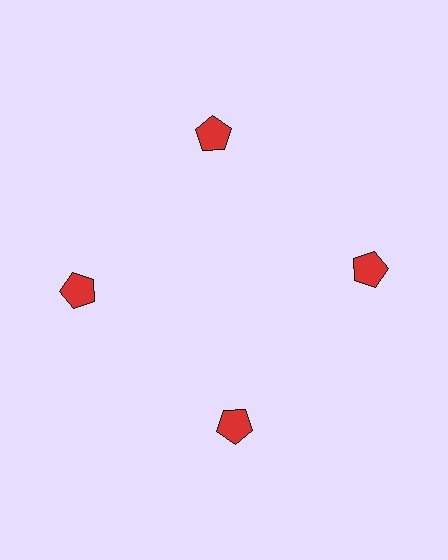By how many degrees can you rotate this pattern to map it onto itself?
The pattern maps onto itself every 90 degrees of rotation.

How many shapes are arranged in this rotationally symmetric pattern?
There are 4 shapes, arranged in 4 groups of 1.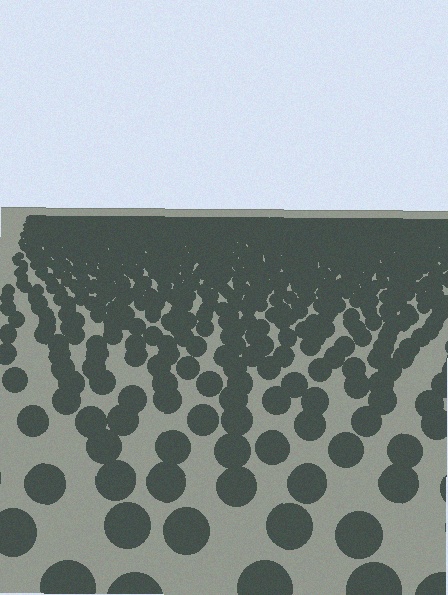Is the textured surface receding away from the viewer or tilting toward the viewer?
The surface is receding away from the viewer. Texture elements get smaller and denser toward the top.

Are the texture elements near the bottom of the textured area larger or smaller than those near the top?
Larger. Near the bottom, elements are closer to the viewer and appear at a bigger on-screen size.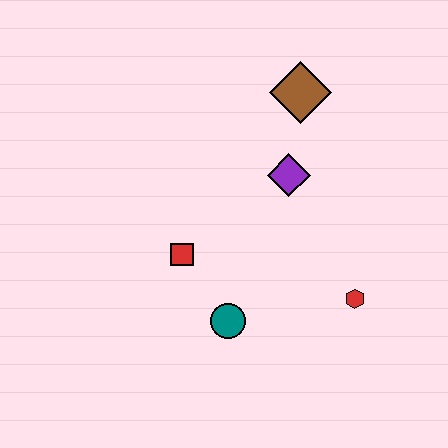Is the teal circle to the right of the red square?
Yes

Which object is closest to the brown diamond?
The purple diamond is closest to the brown diamond.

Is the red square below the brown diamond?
Yes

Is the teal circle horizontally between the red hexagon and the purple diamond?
No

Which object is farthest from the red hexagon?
The brown diamond is farthest from the red hexagon.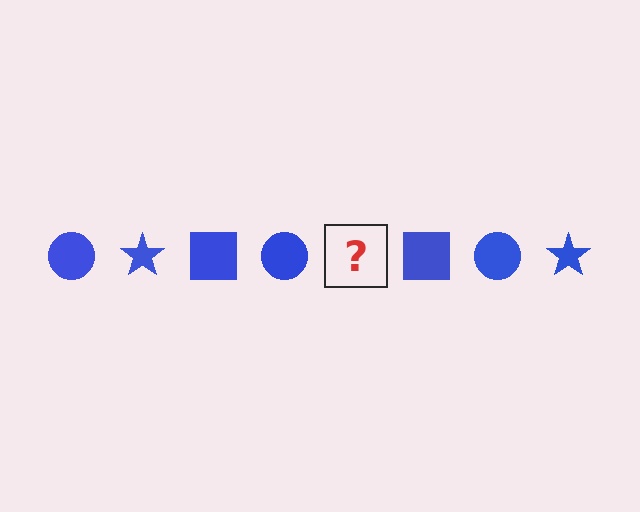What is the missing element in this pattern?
The missing element is a blue star.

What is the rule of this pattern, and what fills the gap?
The rule is that the pattern cycles through circle, star, square shapes in blue. The gap should be filled with a blue star.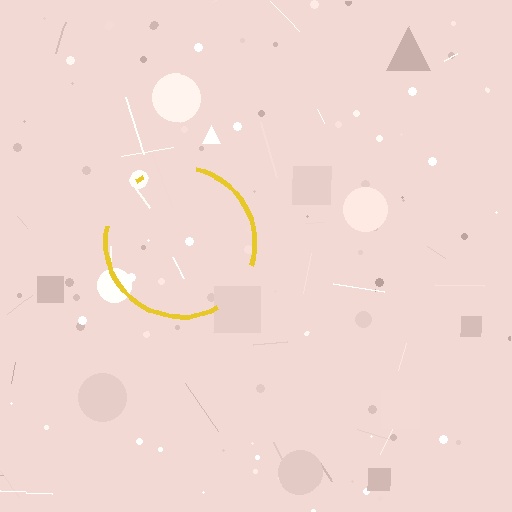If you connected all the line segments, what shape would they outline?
They would outline a circle.